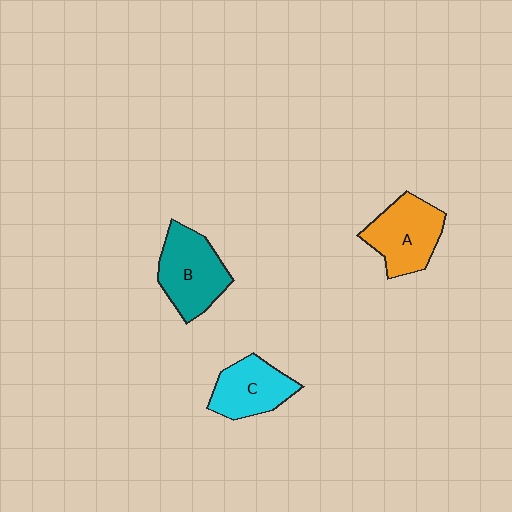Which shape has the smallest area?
Shape C (cyan).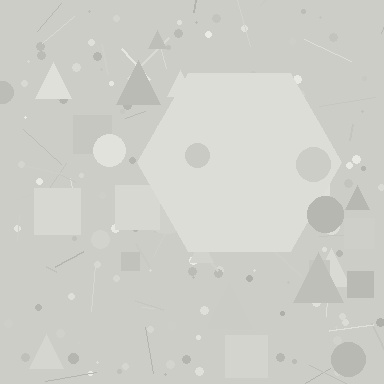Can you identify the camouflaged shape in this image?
The camouflaged shape is a hexagon.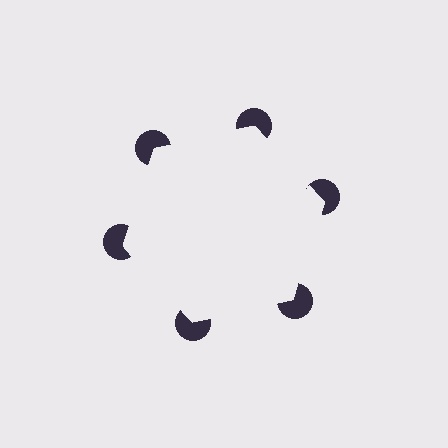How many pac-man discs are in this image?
There are 6 — one at each vertex of the illusory hexagon.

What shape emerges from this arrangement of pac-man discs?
An illusory hexagon — its edges are inferred from the aligned wedge cuts in the pac-man discs, not physically drawn.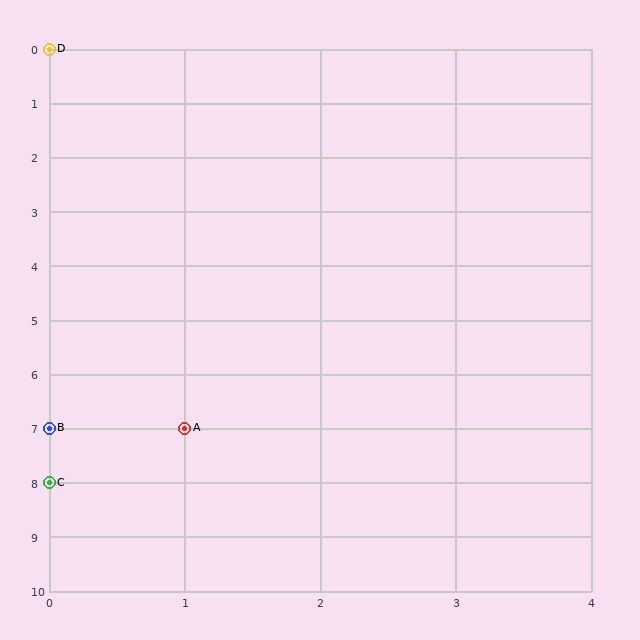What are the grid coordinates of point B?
Point B is at grid coordinates (0, 7).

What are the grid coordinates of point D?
Point D is at grid coordinates (0, 0).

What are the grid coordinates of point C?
Point C is at grid coordinates (0, 8).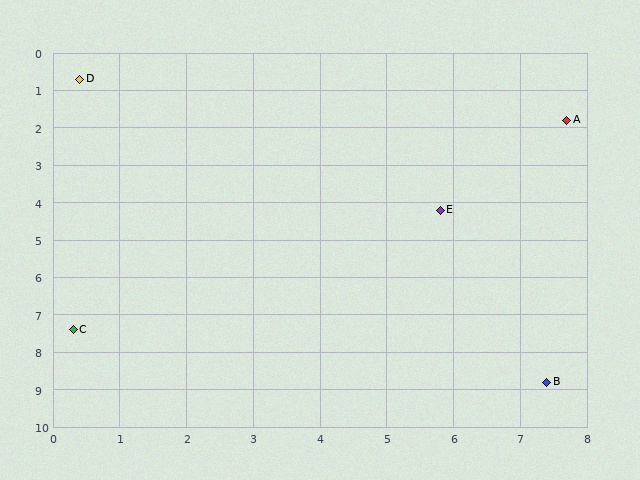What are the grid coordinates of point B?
Point B is at approximately (7.4, 8.8).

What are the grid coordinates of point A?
Point A is at approximately (7.7, 1.8).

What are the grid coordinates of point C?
Point C is at approximately (0.3, 7.4).